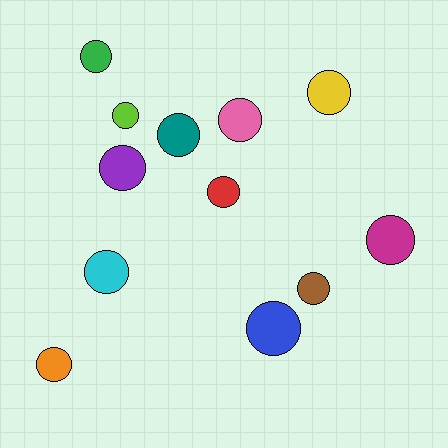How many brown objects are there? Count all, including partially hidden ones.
There is 1 brown object.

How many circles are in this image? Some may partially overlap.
There are 12 circles.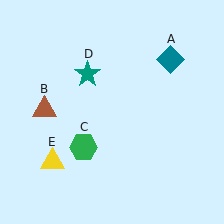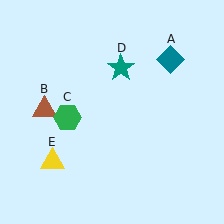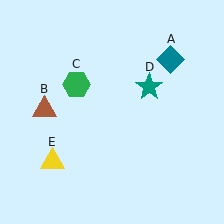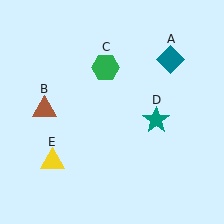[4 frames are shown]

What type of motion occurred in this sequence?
The green hexagon (object C), teal star (object D) rotated clockwise around the center of the scene.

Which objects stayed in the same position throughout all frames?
Teal diamond (object A) and brown triangle (object B) and yellow triangle (object E) remained stationary.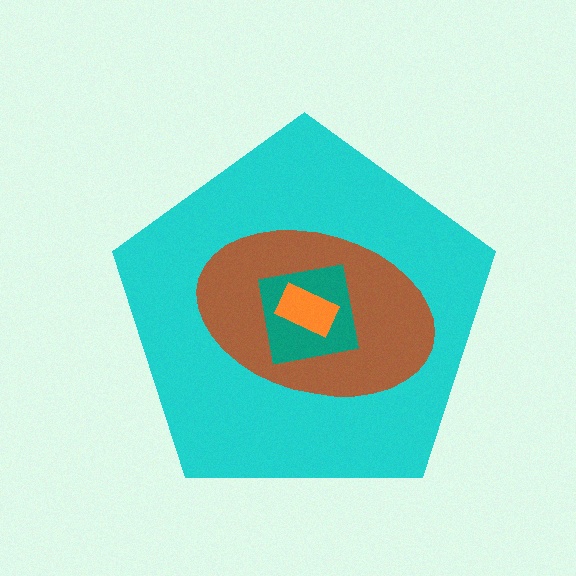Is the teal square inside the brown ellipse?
Yes.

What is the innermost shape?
The orange rectangle.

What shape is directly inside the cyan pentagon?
The brown ellipse.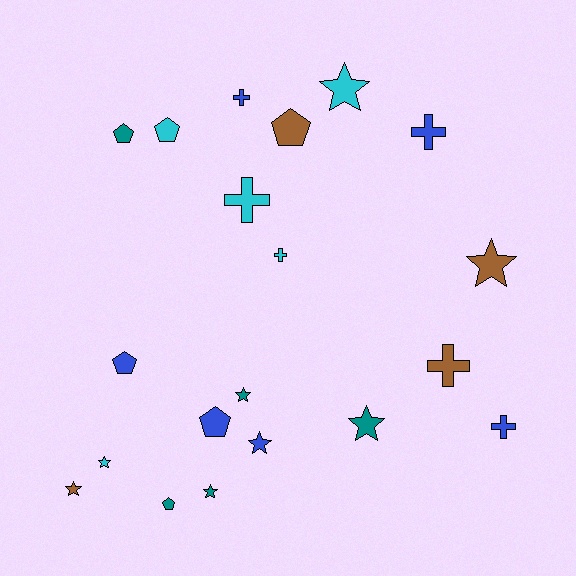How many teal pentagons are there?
There are 2 teal pentagons.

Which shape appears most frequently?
Star, with 8 objects.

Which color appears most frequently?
Blue, with 6 objects.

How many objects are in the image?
There are 20 objects.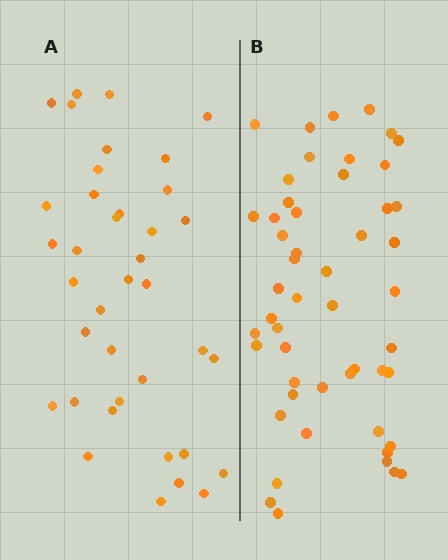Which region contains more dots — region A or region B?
Region B (the right region) has more dots.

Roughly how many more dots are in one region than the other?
Region B has approximately 15 more dots than region A.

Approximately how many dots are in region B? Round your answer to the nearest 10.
About 50 dots. (The exact count is 51, which rounds to 50.)